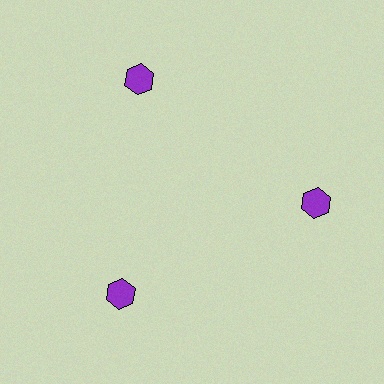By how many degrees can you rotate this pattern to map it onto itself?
The pattern maps onto itself every 120 degrees of rotation.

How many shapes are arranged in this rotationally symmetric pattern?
There are 3 shapes, arranged in 3 groups of 1.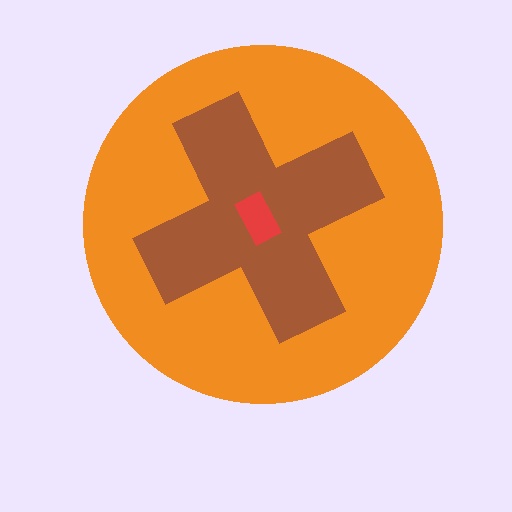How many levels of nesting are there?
3.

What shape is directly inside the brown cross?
The red rectangle.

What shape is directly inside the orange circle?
The brown cross.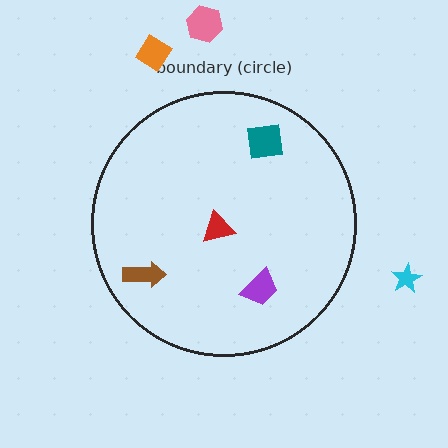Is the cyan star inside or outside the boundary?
Outside.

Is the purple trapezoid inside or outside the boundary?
Inside.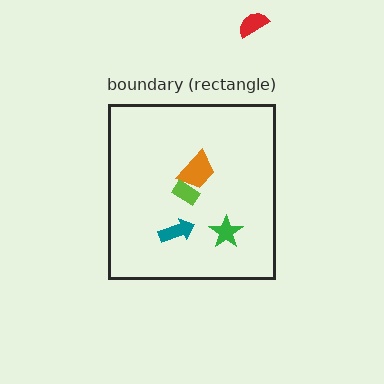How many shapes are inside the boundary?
4 inside, 1 outside.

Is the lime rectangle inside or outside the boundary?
Inside.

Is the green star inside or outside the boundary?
Inside.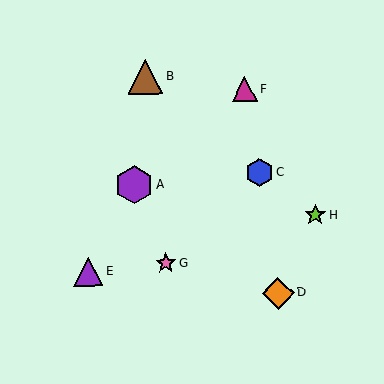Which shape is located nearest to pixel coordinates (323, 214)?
The lime star (labeled H) at (316, 215) is nearest to that location.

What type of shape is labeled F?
Shape F is a magenta triangle.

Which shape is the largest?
The purple hexagon (labeled A) is the largest.